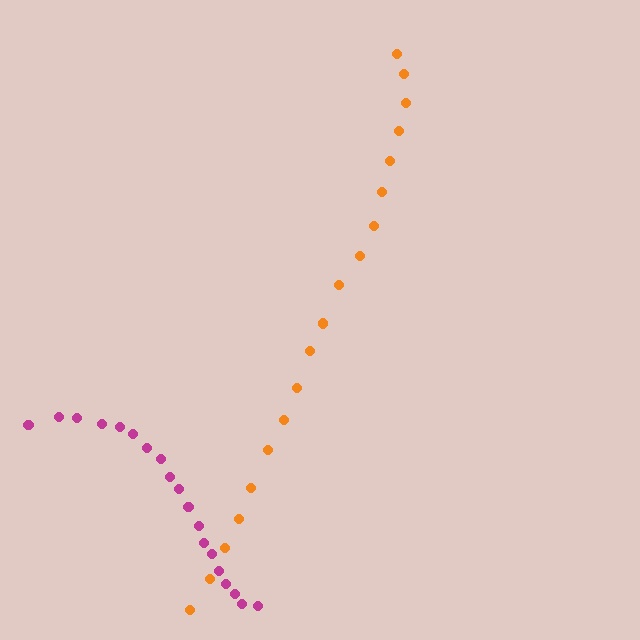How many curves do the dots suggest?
There are 2 distinct paths.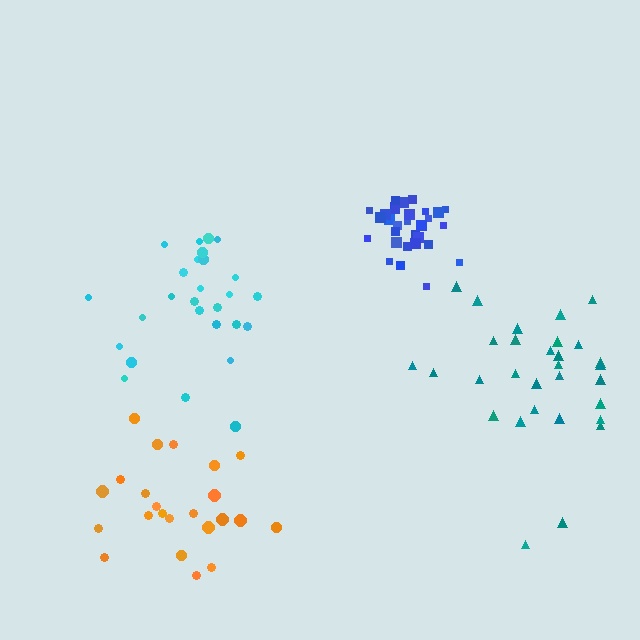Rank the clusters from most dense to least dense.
blue, orange, cyan, teal.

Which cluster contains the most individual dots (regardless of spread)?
Blue (30).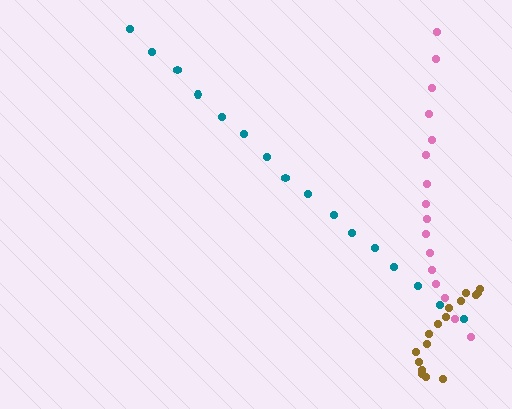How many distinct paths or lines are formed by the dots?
There are 3 distinct paths.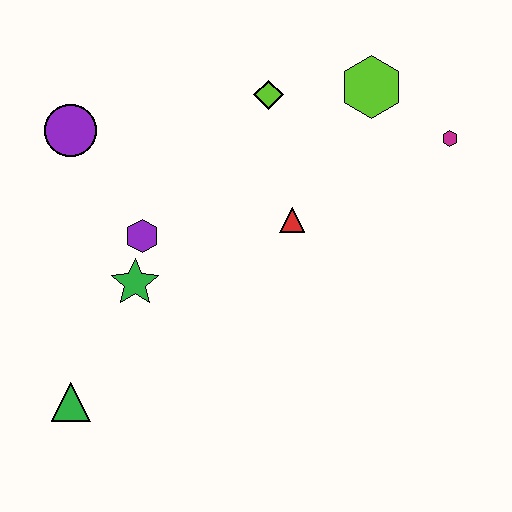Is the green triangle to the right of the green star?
No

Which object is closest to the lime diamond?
The lime hexagon is closest to the lime diamond.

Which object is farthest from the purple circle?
The magenta hexagon is farthest from the purple circle.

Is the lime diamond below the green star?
No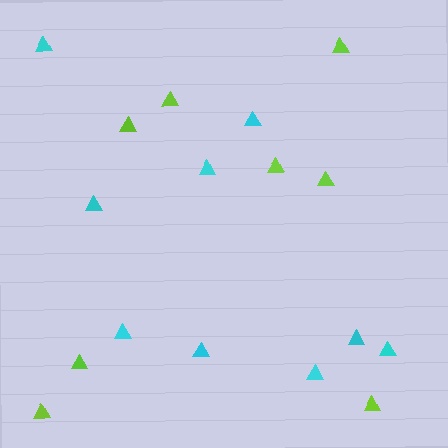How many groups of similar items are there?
There are 2 groups: one group of cyan triangles (9) and one group of lime triangles (8).